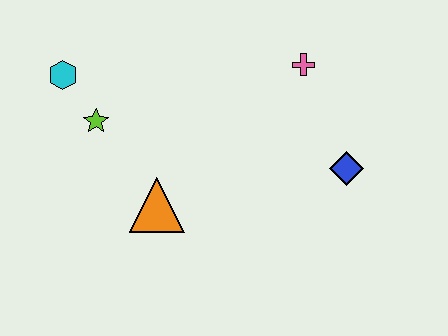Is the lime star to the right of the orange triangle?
No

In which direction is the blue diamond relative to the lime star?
The blue diamond is to the right of the lime star.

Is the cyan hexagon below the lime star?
No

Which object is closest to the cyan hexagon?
The lime star is closest to the cyan hexagon.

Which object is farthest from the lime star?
The blue diamond is farthest from the lime star.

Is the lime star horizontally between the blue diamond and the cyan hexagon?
Yes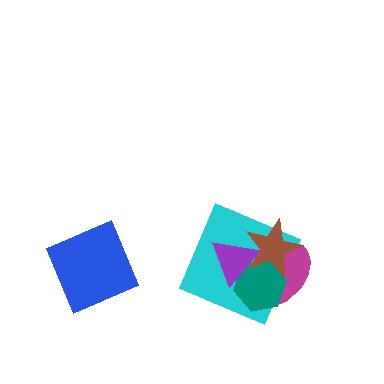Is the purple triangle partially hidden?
No, no other shape covers it.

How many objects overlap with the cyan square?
4 objects overlap with the cyan square.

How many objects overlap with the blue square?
0 objects overlap with the blue square.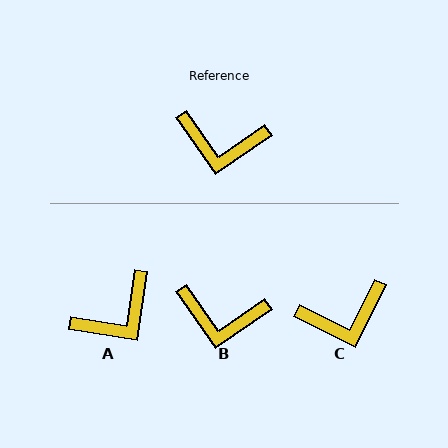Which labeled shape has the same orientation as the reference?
B.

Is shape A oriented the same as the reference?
No, it is off by about 46 degrees.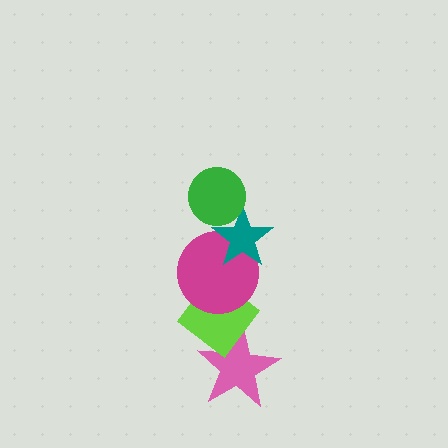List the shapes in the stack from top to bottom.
From top to bottom: the green circle, the teal star, the magenta circle, the lime diamond, the pink star.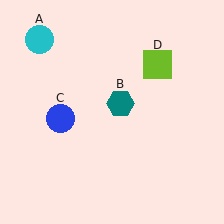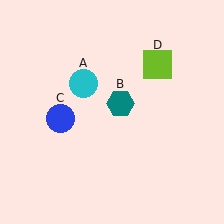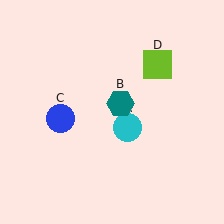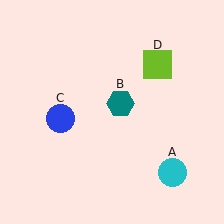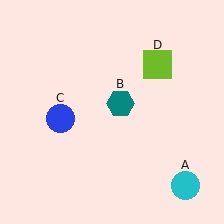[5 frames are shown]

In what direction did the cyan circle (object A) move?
The cyan circle (object A) moved down and to the right.